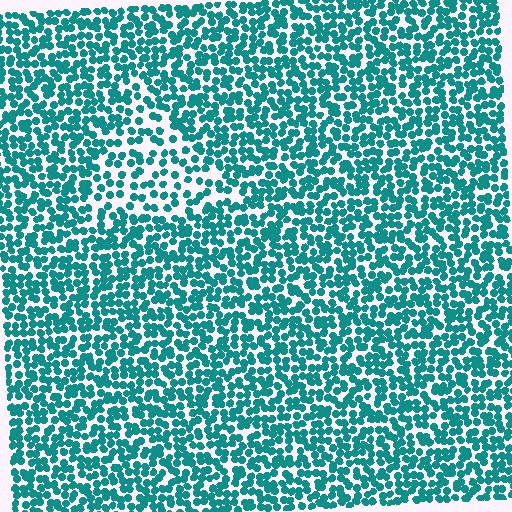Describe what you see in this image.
The image contains small teal elements arranged at two different densities. A triangle-shaped region is visible where the elements are less densely packed than the surrounding area.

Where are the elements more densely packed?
The elements are more densely packed outside the triangle boundary.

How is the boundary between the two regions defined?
The boundary is defined by a change in element density (approximately 1.8x ratio). All elements are the same color, size, and shape.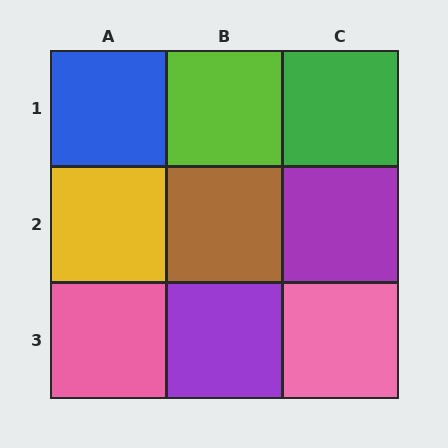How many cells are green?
1 cell is green.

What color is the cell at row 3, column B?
Purple.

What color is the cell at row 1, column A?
Blue.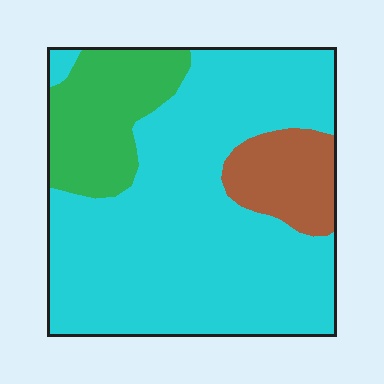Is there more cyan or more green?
Cyan.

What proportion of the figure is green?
Green covers about 20% of the figure.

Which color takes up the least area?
Brown, at roughly 10%.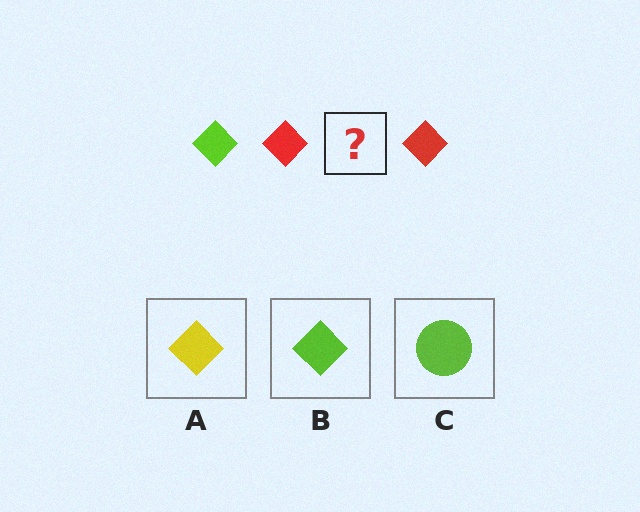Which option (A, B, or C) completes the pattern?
B.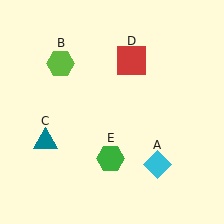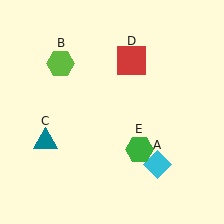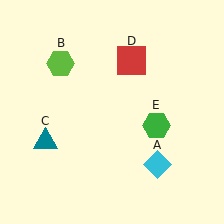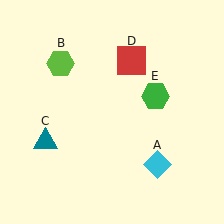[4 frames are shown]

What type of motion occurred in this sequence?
The green hexagon (object E) rotated counterclockwise around the center of the scene.